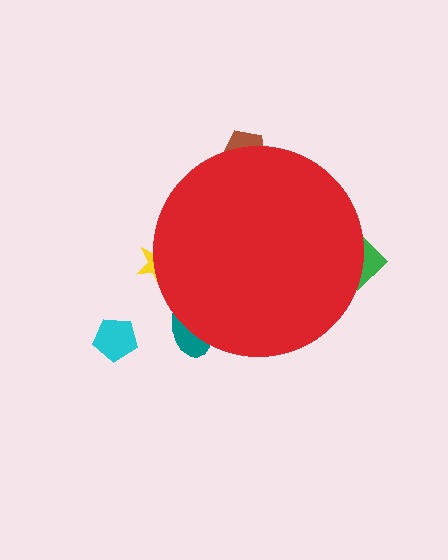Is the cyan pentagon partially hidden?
No, the cyan pentagon is fully visible.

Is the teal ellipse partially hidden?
Yes, the teal ellipse is partially hidden behind the red circle.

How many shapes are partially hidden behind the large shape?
4 shapes are partially hidden.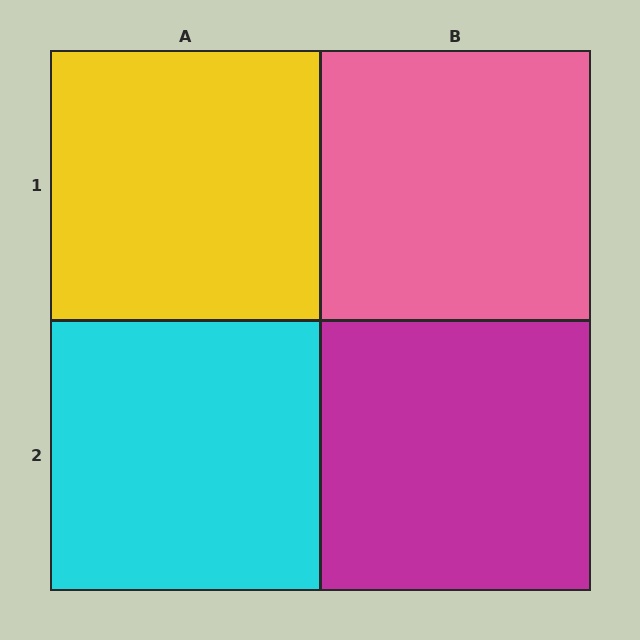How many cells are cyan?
1 cell is cyan.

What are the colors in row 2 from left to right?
Cyan, magenta.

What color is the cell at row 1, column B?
Pink.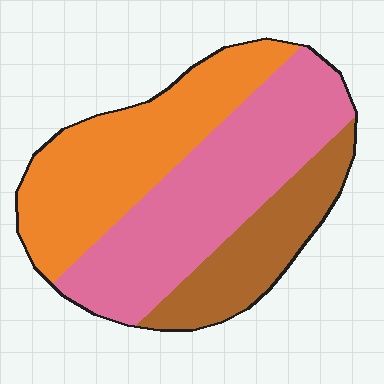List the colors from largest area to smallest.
From largest to smallest: pink, orange, brown.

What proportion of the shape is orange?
Orange covers about 35% of the shape.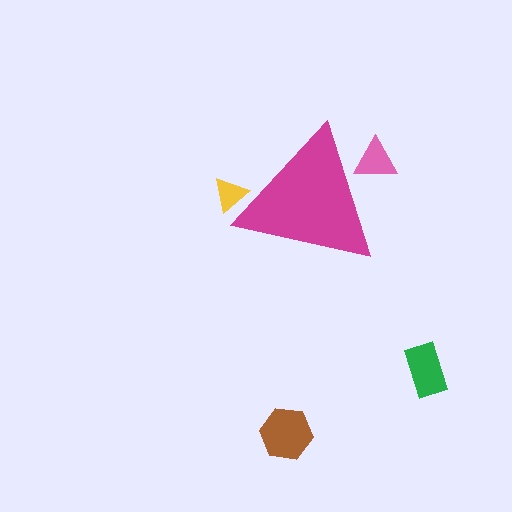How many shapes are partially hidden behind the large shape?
2 shapes are partially hidden.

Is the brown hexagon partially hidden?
No, the brown hexagon is fully visible.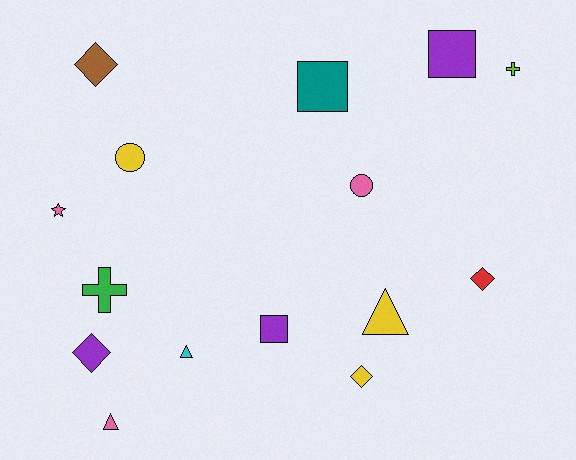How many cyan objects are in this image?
There is 1 cyan object.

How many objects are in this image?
There are 15 objects.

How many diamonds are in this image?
There are 4 diamonds.